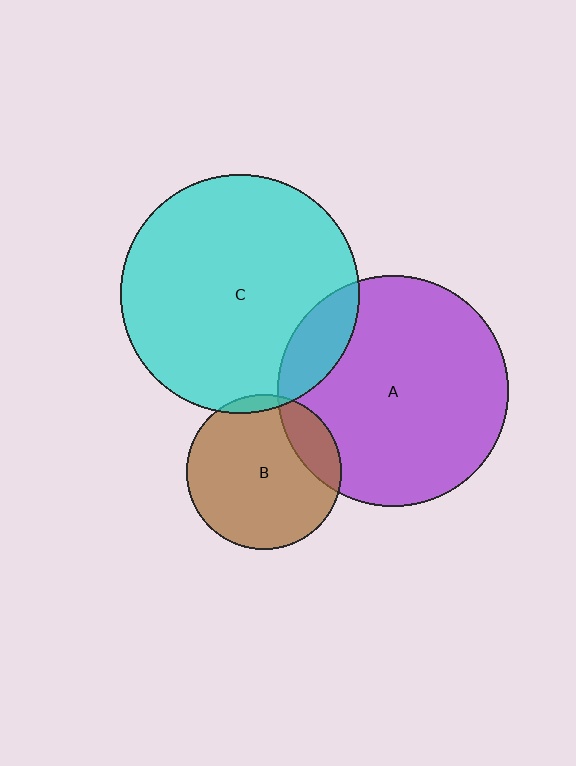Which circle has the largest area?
Circle C (cyan).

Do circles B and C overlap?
Yes.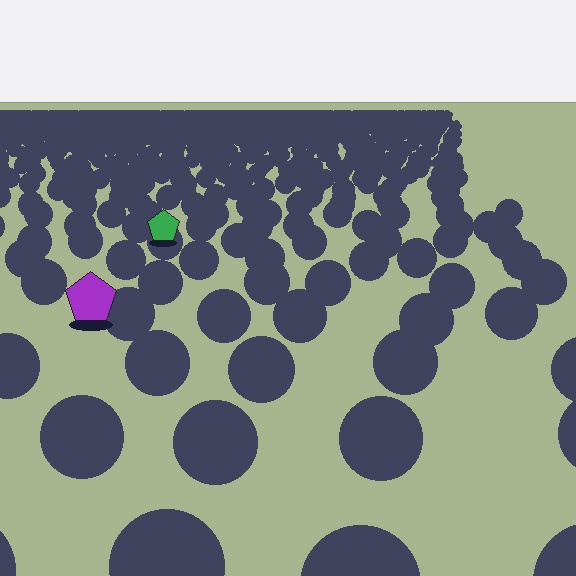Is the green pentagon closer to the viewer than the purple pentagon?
No. The purple pentagon is closer — you can tell from the texture gradient: the ground texture is coarser near it.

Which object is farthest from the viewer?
The green pentagon is farthest from the viewer. It appears smaller and the ground texture around it is denser.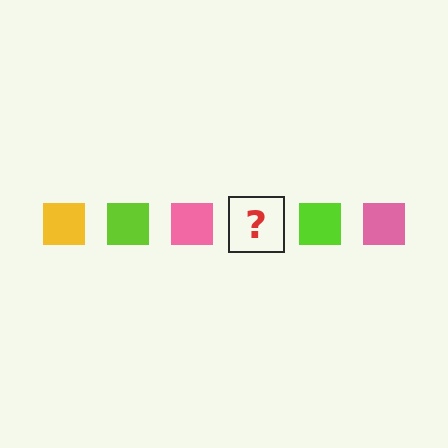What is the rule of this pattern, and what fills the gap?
The rule is that the pattern cycles through yellow, lime, pink squares. The gap should be filled with a yellow square.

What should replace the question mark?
The question mark should be replaced with a yellow square.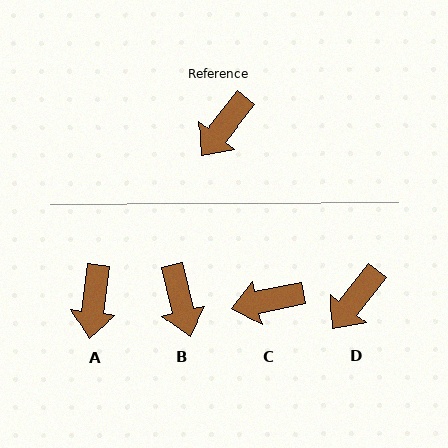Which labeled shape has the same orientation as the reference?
D.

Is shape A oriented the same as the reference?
No, it is off by about 31 degrees.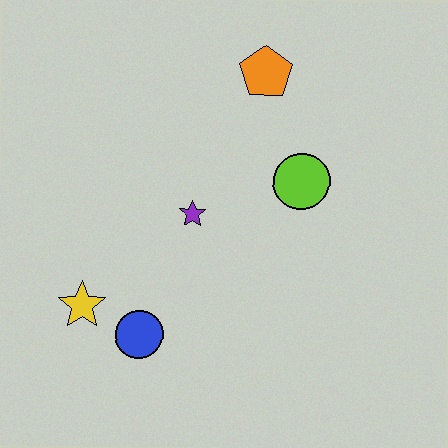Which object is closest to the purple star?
The lime circle is closest to the purple star.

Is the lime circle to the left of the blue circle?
No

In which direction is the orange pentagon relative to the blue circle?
The orange pentagon is above the blue circle.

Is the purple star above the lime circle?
No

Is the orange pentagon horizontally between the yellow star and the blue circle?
No